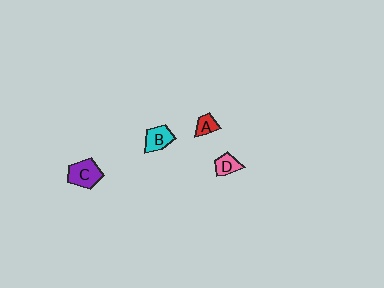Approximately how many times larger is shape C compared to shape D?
Approximately 1.7 times.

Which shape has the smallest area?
Shape A (red).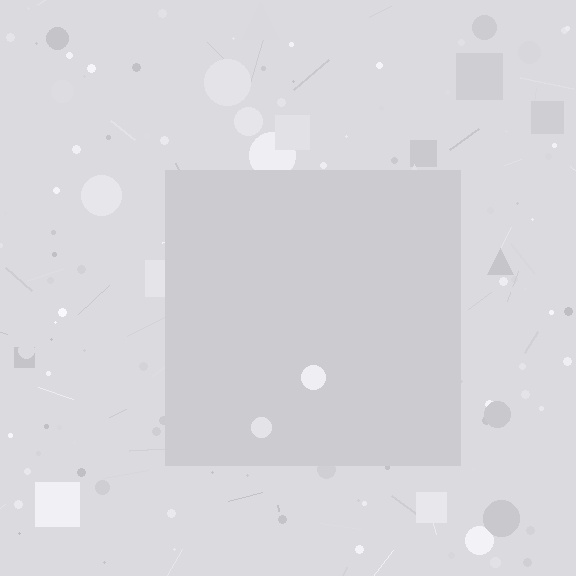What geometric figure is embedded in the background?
A square is embedded in the background.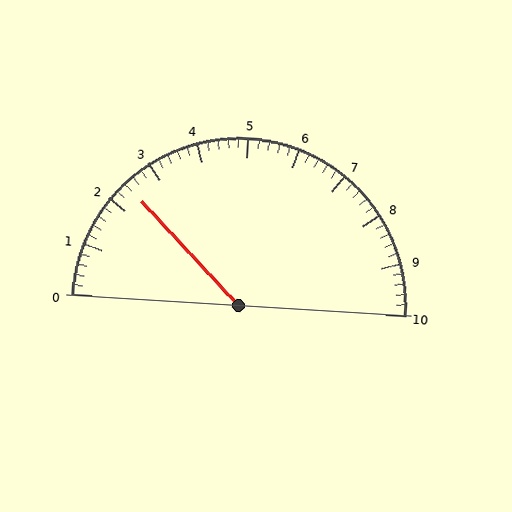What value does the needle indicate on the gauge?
The needle indicates approximately 2.4.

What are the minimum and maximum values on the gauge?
The gauge ranges from 0 to 10.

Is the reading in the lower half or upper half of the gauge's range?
The reading is in the lower half of the range (0 to 10).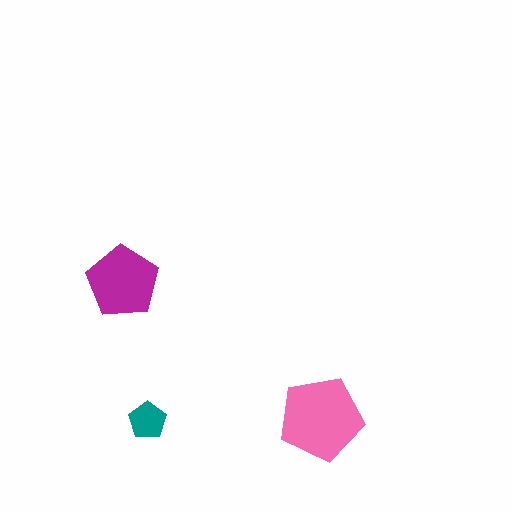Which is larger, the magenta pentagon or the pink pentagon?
The pink one.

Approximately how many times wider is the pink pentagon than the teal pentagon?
About 2 times wider.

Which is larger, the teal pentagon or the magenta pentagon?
The magenta one.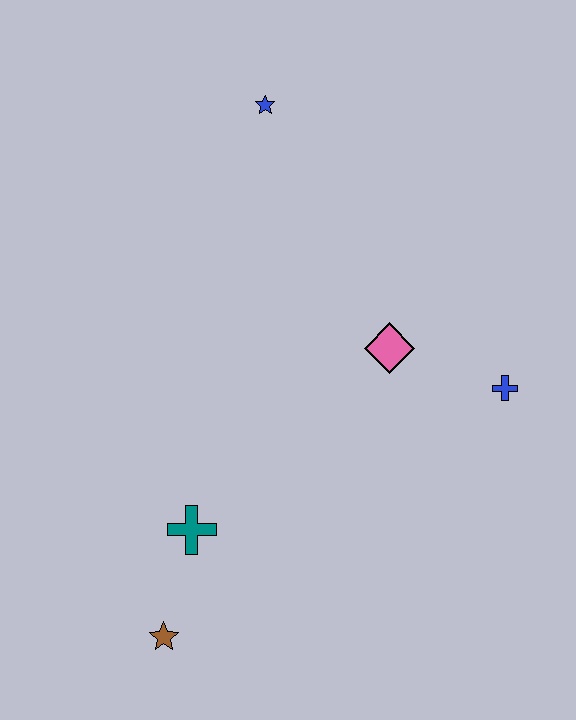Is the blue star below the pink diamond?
No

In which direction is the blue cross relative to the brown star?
The blue cross is to the right of the brown star.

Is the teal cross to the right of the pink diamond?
No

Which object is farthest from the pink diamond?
The brown star is farthest from the pink diamond.